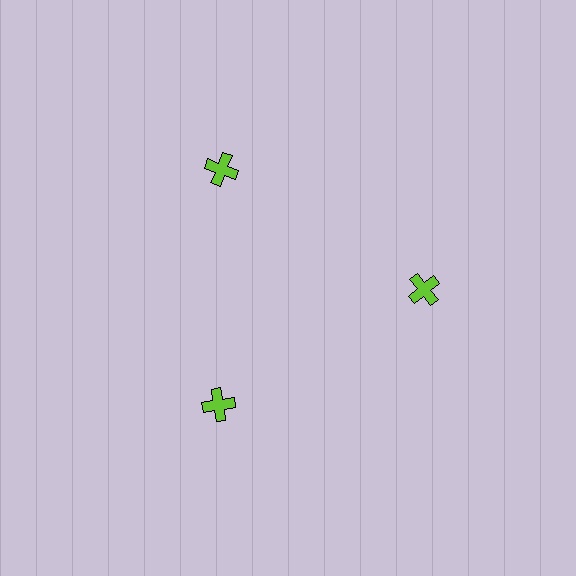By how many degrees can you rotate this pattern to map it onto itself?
The pattern maps onto itself every 120 degrees of rotation.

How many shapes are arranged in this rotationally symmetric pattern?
There are 3 shapes, arranged in 3 groups of 1.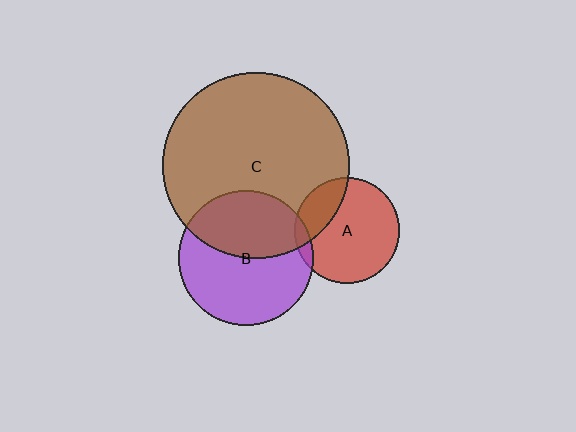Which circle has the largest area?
Circle C (brown).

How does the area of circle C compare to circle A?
Approximately 3.1 times.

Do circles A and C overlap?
Yes.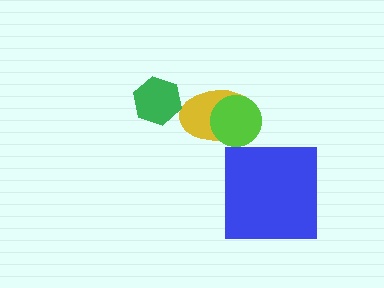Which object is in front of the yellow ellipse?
The lime circle is in front of the yellow ellipse.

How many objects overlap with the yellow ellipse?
1 object overlaps with the yellow ellipse.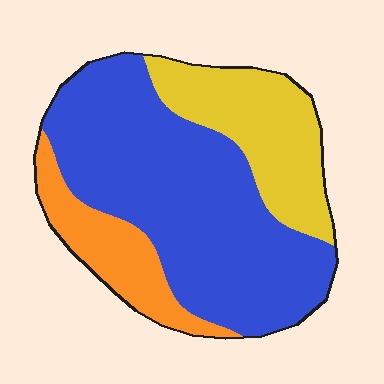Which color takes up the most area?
Blue, at roughly 60%.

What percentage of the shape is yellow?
Yellow covers roughly 25% of the shape.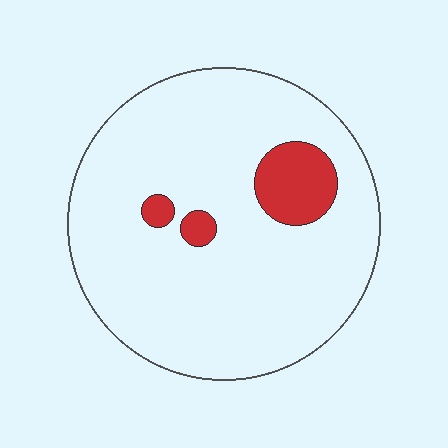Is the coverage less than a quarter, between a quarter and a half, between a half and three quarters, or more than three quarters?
Less than a quarter.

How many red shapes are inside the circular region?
3.